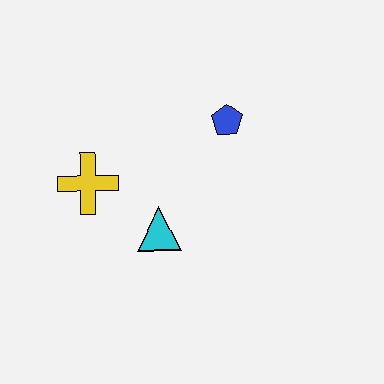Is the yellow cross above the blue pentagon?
No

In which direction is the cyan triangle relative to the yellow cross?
The cyan triangle is to the right of the yellow cross.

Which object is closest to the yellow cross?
The cyan triangle is closest to the yellow cross.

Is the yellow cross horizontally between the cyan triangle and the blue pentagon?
No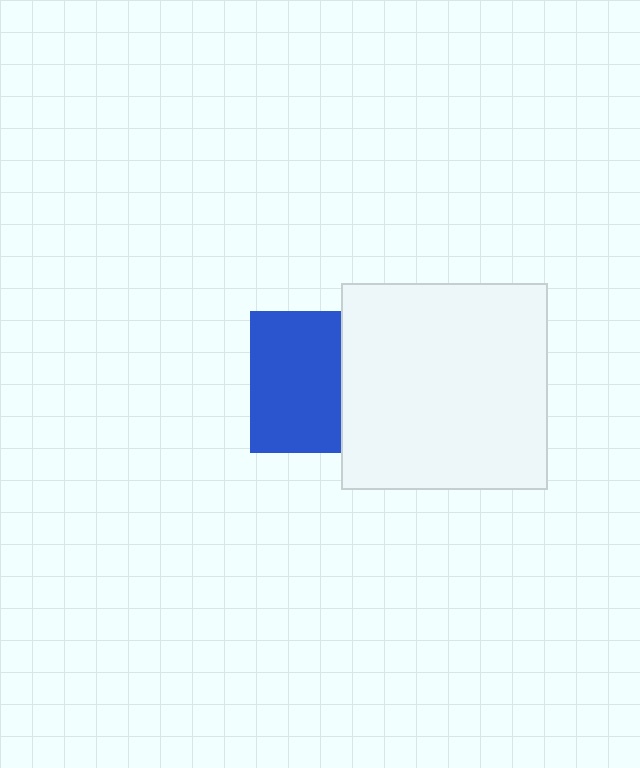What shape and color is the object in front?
The object in front is a white square.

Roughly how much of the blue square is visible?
About half of it is visible (roughly 65%).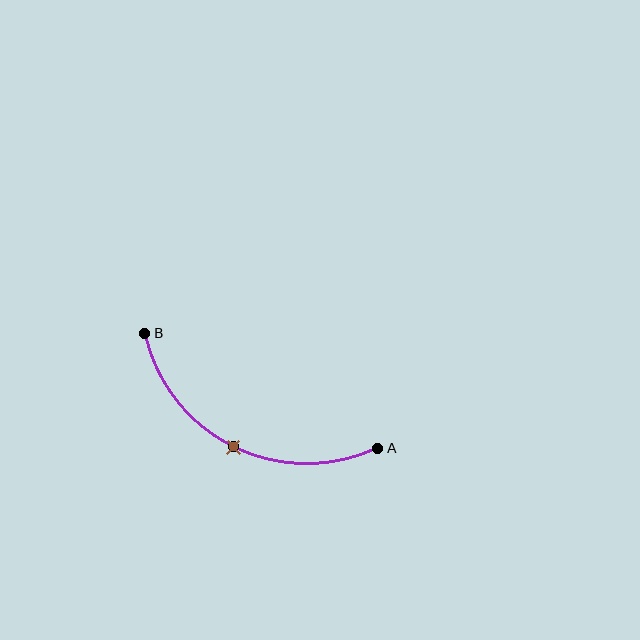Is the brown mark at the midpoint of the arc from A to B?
Yes. The brown mark lies on the arc at equal arc-length from both A and B — it is the arc midpoint.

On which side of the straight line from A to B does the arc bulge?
The arc bulges below the straight line connecting A and B.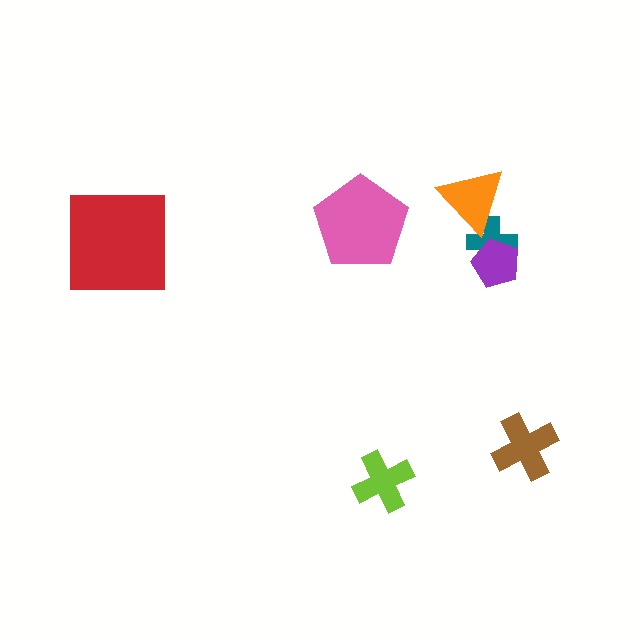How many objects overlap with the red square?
0 objects overlap with the red square.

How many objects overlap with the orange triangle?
1 object overlaps with the orange triangle.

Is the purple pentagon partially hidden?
No, no other shape covers it.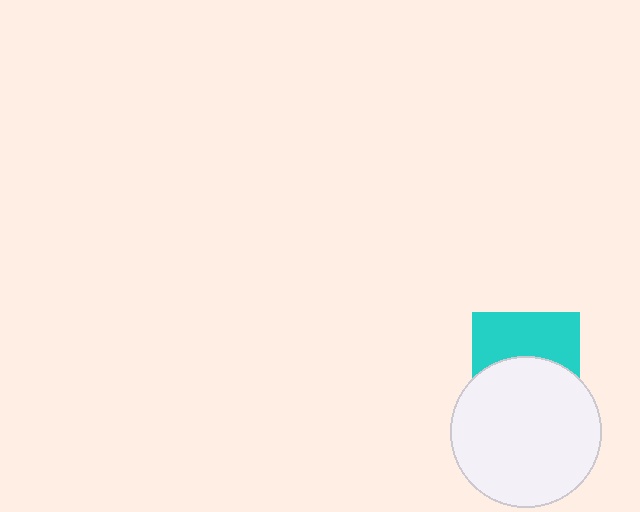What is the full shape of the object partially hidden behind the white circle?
The partially hidden object is a cyan square.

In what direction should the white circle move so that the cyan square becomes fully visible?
The white circle should move down. That is the shortest direction to clear the overlap and leave the cyan square fully visible.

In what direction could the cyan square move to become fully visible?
The cyan square could move up. That would shift it out from behind the white circle entirely.